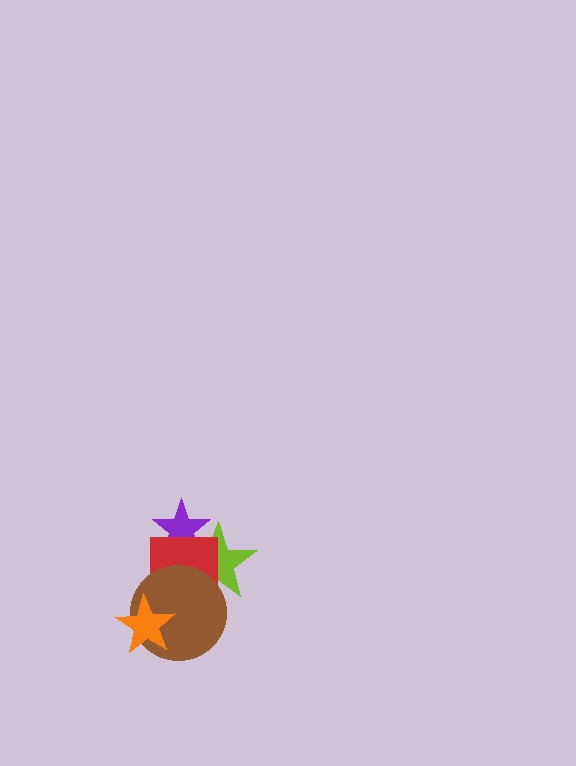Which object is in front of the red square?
The brown circle is in front of the red square.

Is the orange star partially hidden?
No, no other shape covers it.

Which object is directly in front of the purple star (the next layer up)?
The lime star is directly in front of the purple star.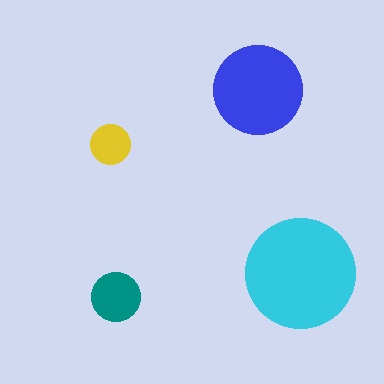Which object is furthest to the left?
The yellow circle is leftmost.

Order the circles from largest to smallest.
the cyan one, the blue one, the teal one, the yellow one.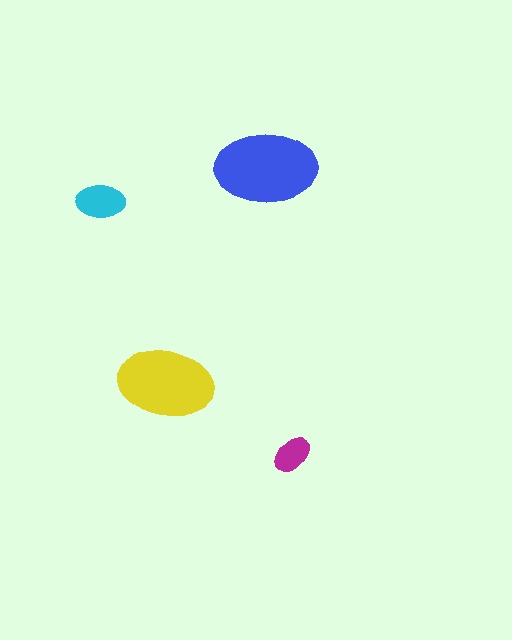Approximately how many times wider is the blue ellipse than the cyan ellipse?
About 2 times wider.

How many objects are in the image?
There are 4 objects in the image.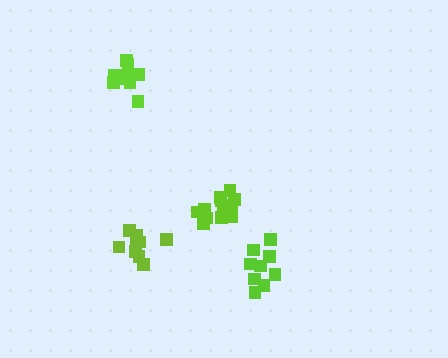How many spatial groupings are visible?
There are 4 spatial groupings.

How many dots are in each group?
Group 1: 9 dots, Group 2: 12 dots, Group 3: 9 dots, Group 4: 9 dots (39 total).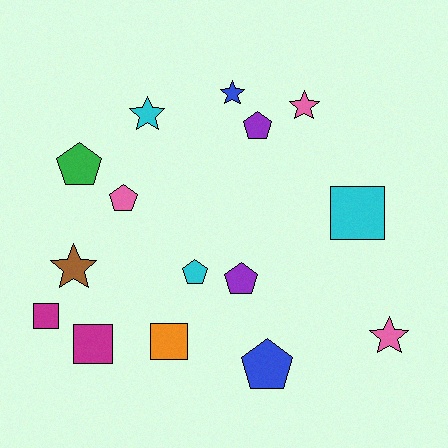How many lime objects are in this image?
There are no lime objects.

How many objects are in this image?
There are 15 objects.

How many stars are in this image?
There are 5 stars.